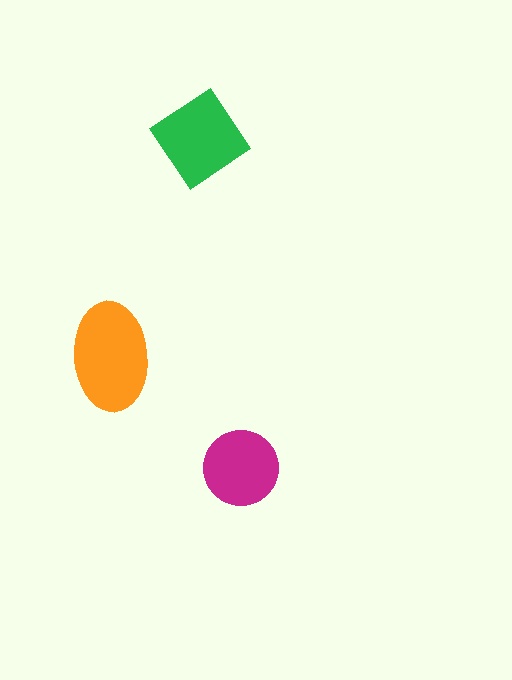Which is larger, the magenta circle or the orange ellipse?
The orange ellipse.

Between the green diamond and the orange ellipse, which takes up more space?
The orange ellipse.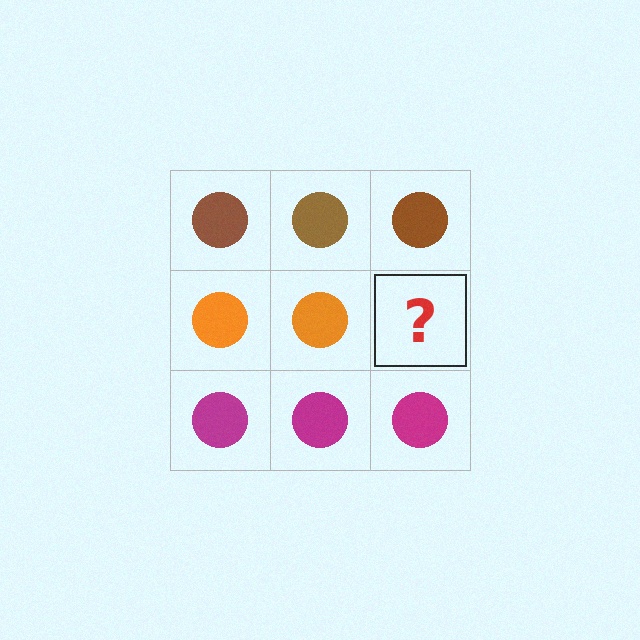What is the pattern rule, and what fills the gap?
The rule is that each row has a consistent color. The gap should be filled with an orange circle.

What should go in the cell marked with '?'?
The missing cell should contain an orange circle.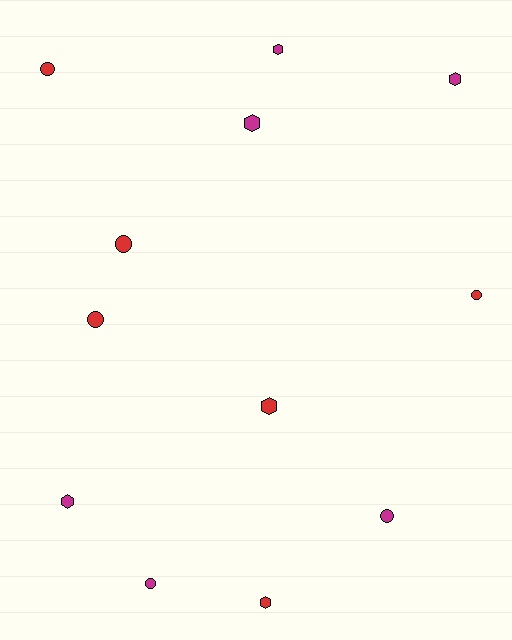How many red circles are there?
There are 4 red circles.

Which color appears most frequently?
Magenta, with 6 objects.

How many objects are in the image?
There are 12 objects.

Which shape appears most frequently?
Hexagon, with 6 objects.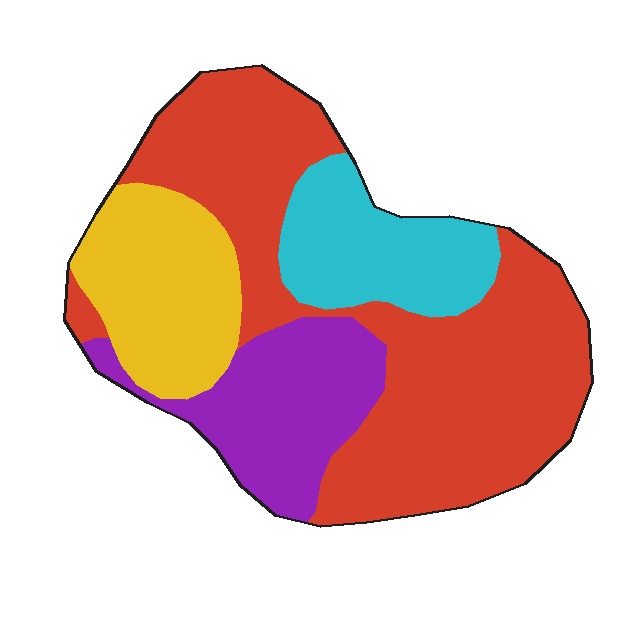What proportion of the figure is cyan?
Cyan takes up about one sixth (1/6) of the figure.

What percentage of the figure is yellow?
Yellow covers about 15% of the figure.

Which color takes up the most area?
Red, at roughly 50%.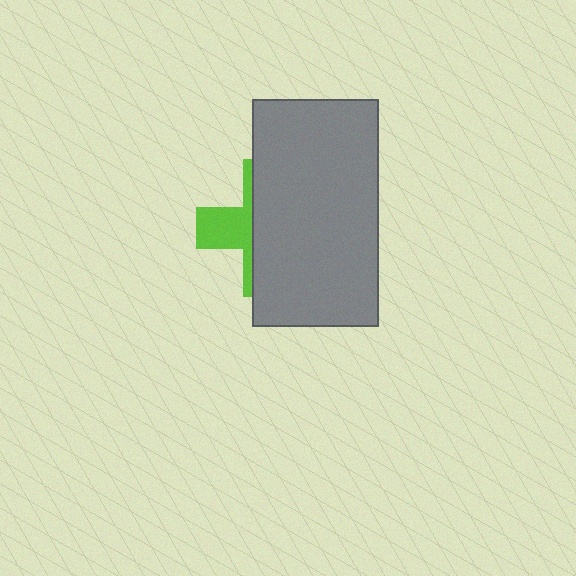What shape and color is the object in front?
The object in front is a gray rectangle.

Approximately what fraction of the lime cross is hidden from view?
Roughly 68% of the lime cross is hidden behind the gray rectangle.